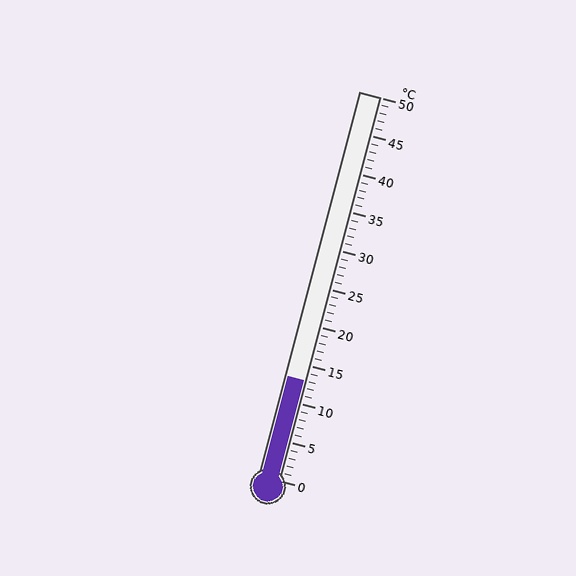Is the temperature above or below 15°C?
The temperature is below 15°C.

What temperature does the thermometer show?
The thermometer shows approximately 13°C.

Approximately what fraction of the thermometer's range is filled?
The thermometer is filled to approximately 25% of its range.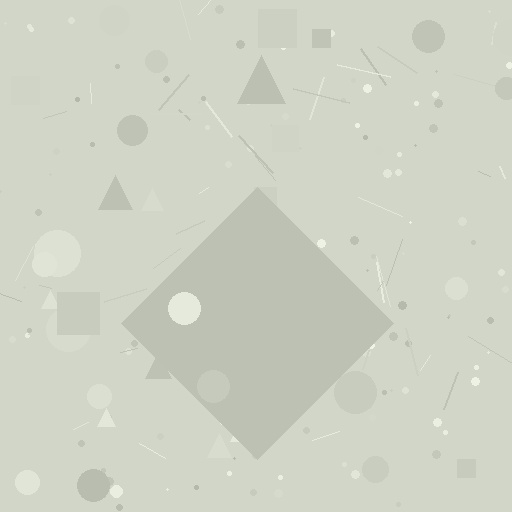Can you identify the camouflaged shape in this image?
The camouflaged shape is a diamond.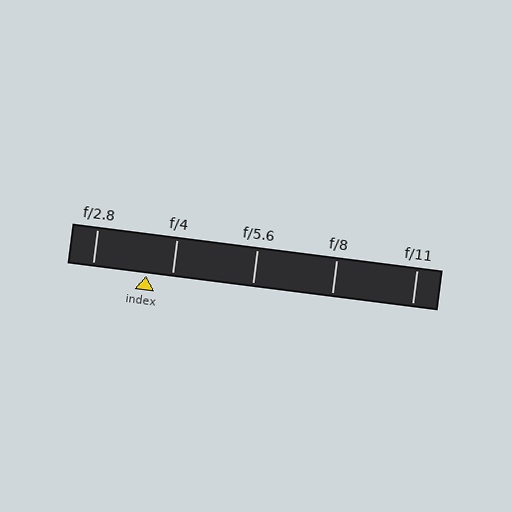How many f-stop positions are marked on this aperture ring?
There are 5 f-stop positions marked.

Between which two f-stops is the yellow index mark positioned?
The index mark is between f/2.8 and f/4.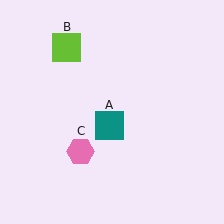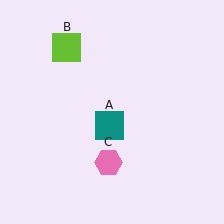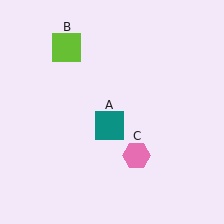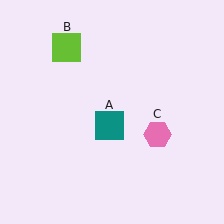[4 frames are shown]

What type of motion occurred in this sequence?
The pink hexagon (object C) rotated counterclockwise around the center of the scene.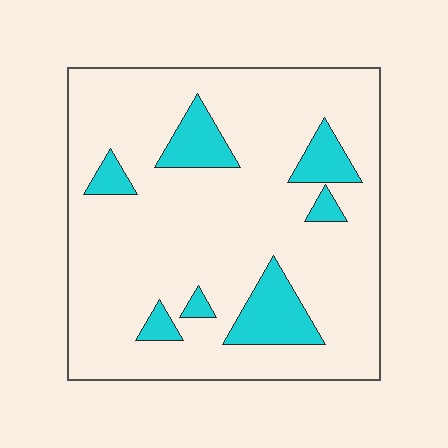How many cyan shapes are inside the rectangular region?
7.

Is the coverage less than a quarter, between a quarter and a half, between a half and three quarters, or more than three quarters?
Less than a quarter.